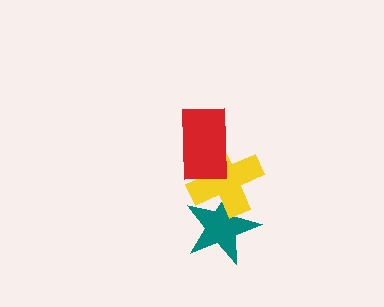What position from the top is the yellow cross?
The yellow cross is 2nd from the top.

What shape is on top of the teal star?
The yellow cross is on top of the teal star.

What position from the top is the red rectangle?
The red rectangle is 1st from the top.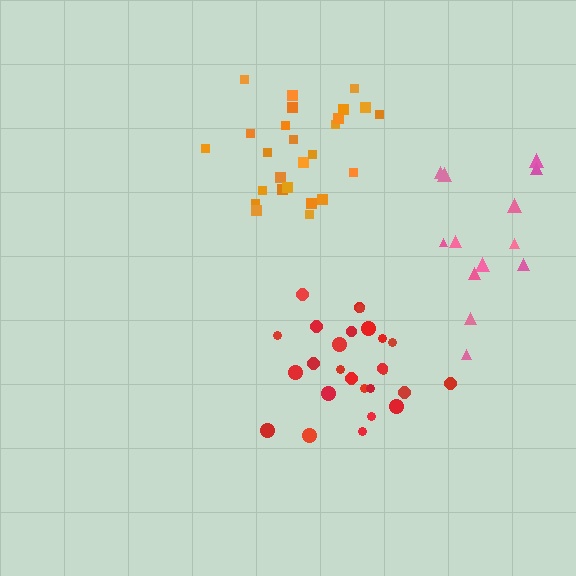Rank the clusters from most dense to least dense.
orange, red, pink.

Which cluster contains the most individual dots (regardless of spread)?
Orange (27).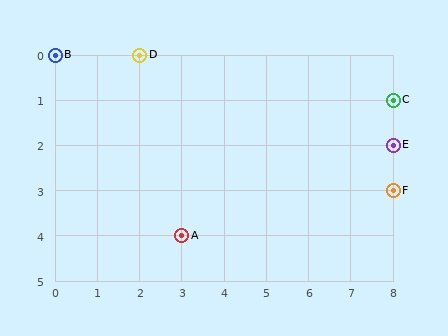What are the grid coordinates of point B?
Point B is at grid coordinates (0, 0).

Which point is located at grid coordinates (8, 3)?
Point F is at (8, 3).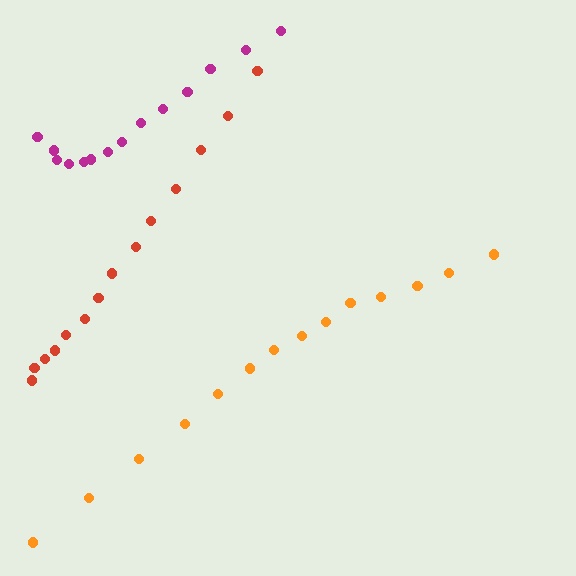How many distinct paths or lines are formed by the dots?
There are 3 distinct paths.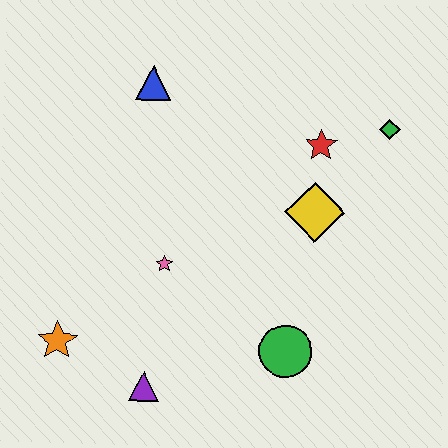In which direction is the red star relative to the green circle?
The red star is above the green circle.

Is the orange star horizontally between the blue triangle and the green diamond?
No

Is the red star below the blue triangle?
Yes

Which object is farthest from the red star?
The orange star is farthest from the red star.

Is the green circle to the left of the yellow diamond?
Yes